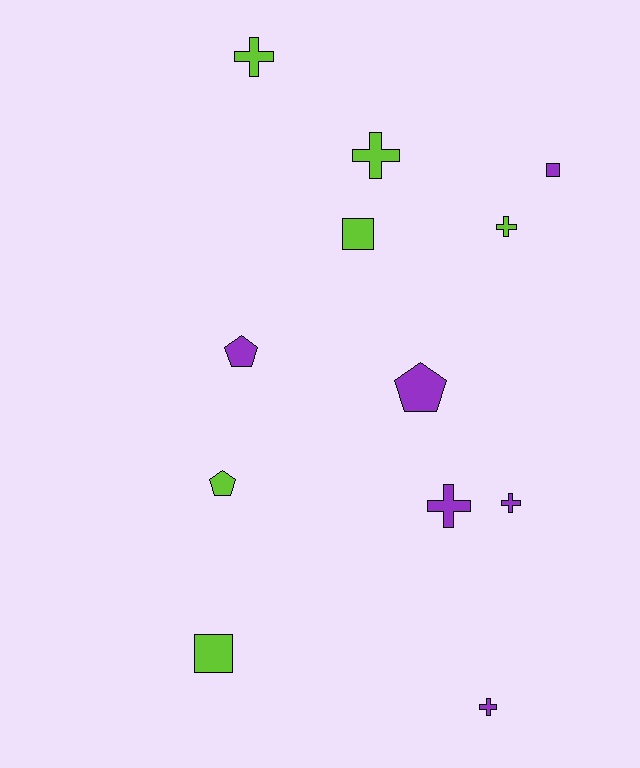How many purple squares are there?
There is 1 purple square.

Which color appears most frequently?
Purple, with 6 objects.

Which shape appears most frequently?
Cross, with 6 objects.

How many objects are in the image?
There are 12 objects.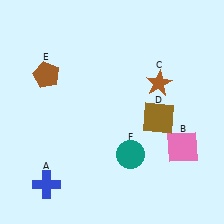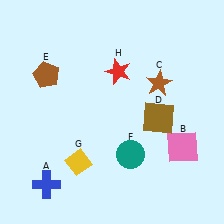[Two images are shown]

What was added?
A yellow diamond (G), a red star (H) were added in Image 2.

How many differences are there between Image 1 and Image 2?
There are 2 differences between the two images.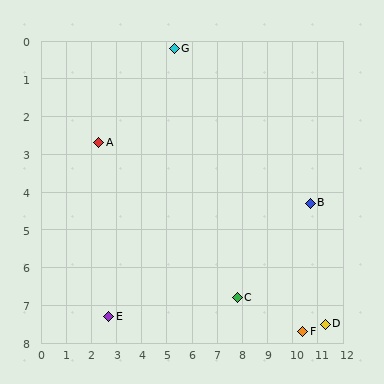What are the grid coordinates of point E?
Point E is at approximately (2.7, 7.3).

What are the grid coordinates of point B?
Point B is at approximately (10.7, 4.3).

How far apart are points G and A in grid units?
Points G and A are about 3.9 grid units apart.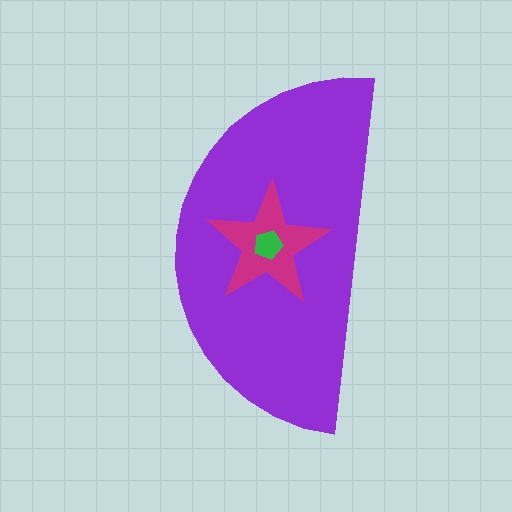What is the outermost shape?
The purple semicircle.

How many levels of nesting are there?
3.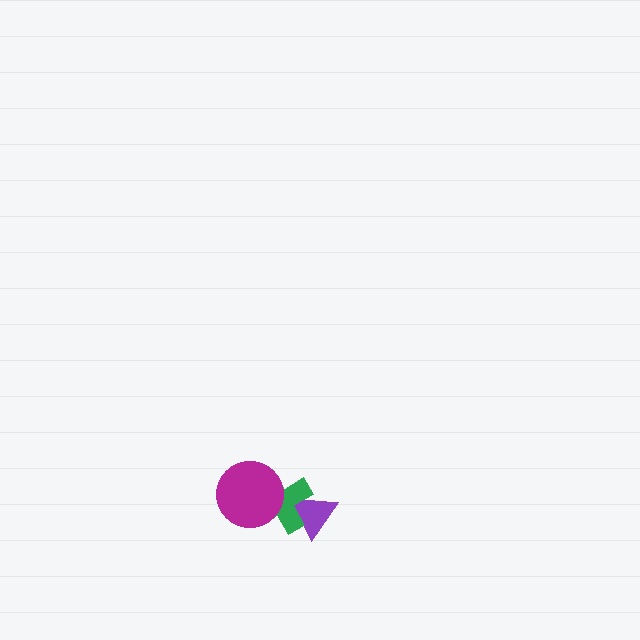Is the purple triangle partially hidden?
Yes, it is partially covered by another shape.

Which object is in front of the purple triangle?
The green cross is in front of the purple triangle.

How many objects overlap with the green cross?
2 objects overlap with the green cross.